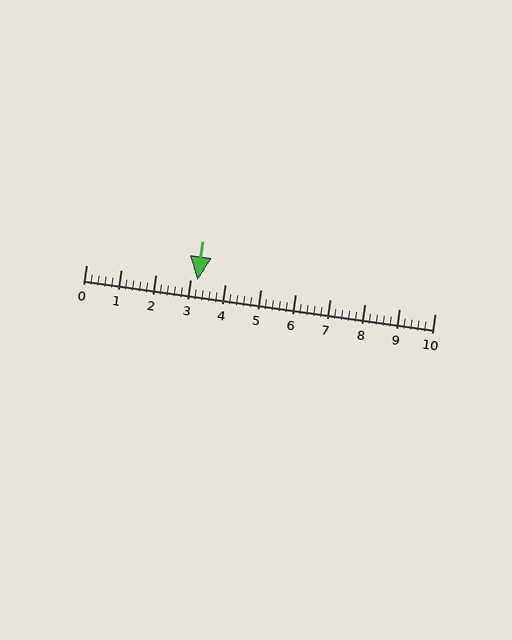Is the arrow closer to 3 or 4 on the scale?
The arrow is closer to 3.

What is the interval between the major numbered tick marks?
The major tick marks are spaced 1 units apart.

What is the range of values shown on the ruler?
The ruler shows values from 0 to 10.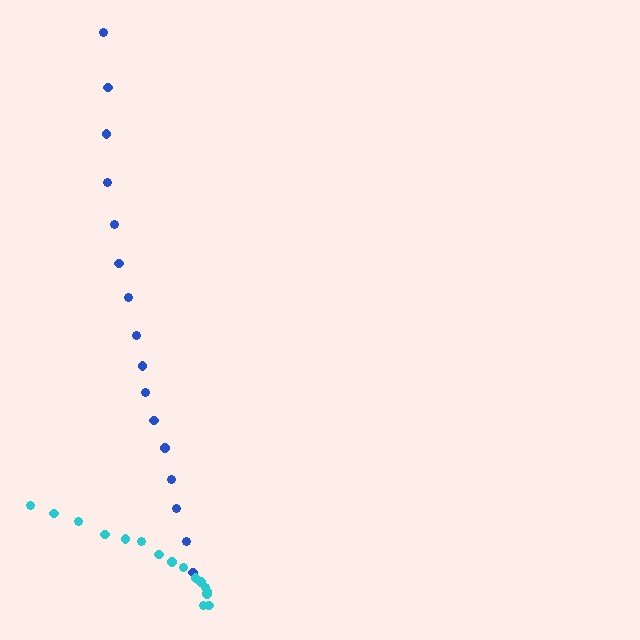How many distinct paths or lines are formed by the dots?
There are 2 distinct paths.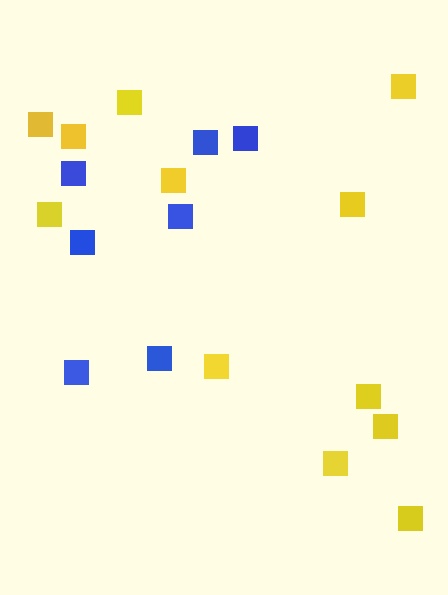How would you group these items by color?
There are 2 groups: one group of yellow squares (12) and one group of blue squares (7).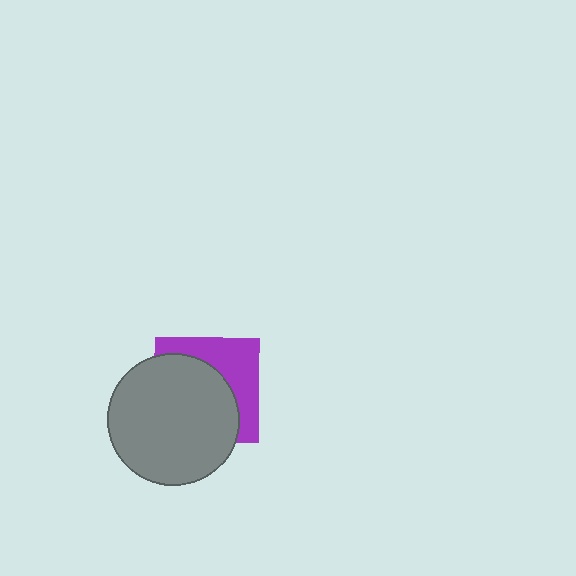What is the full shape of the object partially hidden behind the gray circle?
The partially hidden object is a purple square.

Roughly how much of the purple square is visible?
A small part of it is visible (roughly 40%).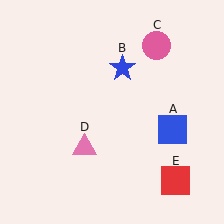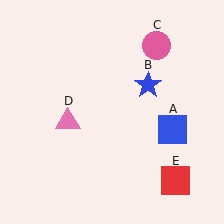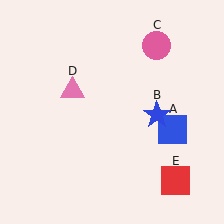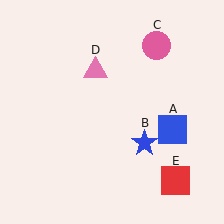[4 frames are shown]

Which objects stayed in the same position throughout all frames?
Blue square (object A) and pink circle (object C) and red square (object E) remained stationary.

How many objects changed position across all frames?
2 objects changed position: blue star (object B), pink triangle (object D).